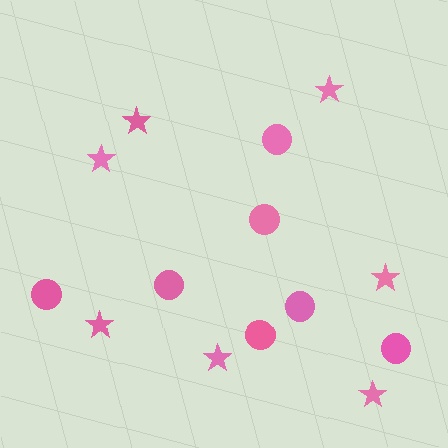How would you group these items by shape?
There are 2 groups: one group of circles (7) and one group of stars (7).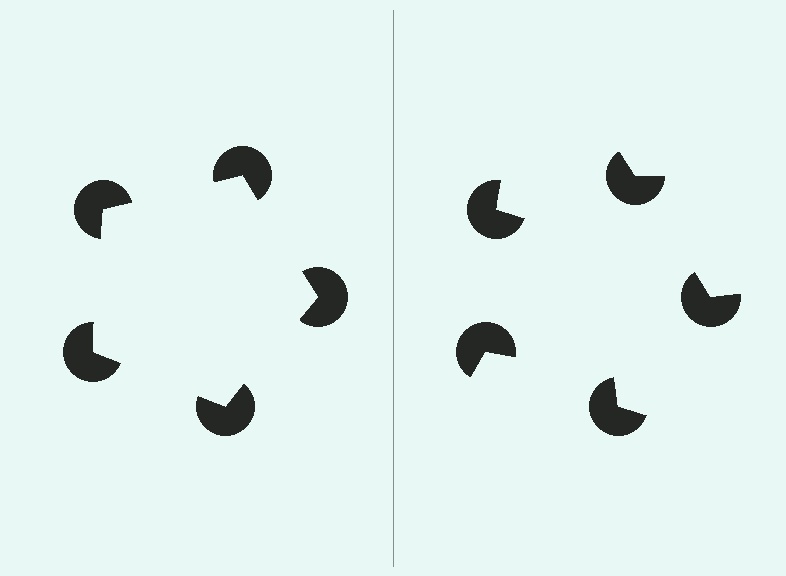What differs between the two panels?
The pac-man discs are positioned identically on both sides; only the wedge orientations differ. On the left they align to a pentagon; on the right they are misaligned.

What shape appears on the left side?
An illusory pentagon.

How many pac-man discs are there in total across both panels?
10 — 5 on each side.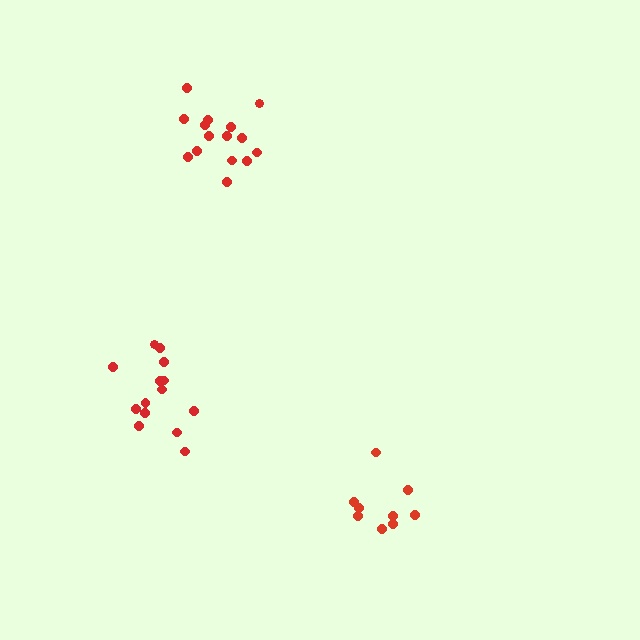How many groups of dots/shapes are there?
There are 3 groups.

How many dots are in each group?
Group 1: 9 dots, Group 2: 15 dots, Group 3: 14 dots (38 total).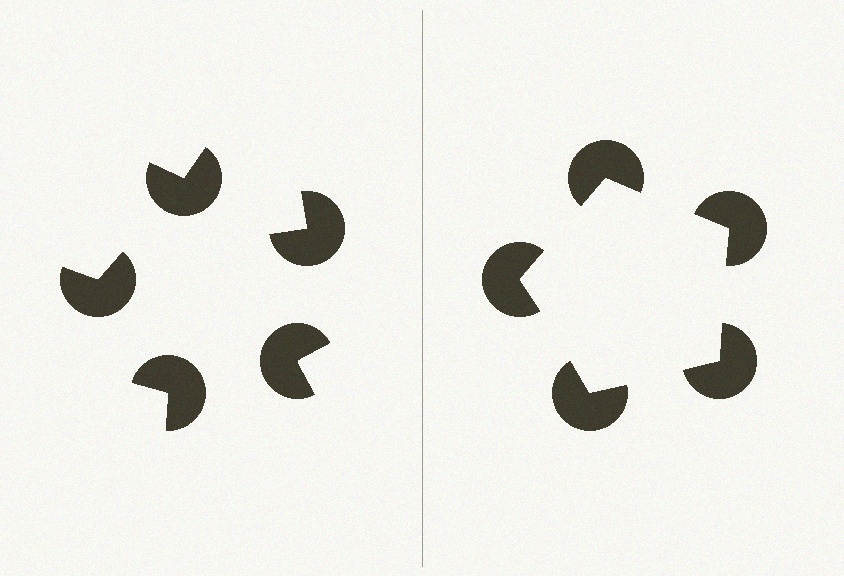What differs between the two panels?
The pac-man discs are positioned identically on both sides; only the wedge orientations differ. On the right they align to a pentagon; on the left they are misaligned.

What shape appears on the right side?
An illusory pentagon.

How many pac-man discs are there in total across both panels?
10 — 5 on each side.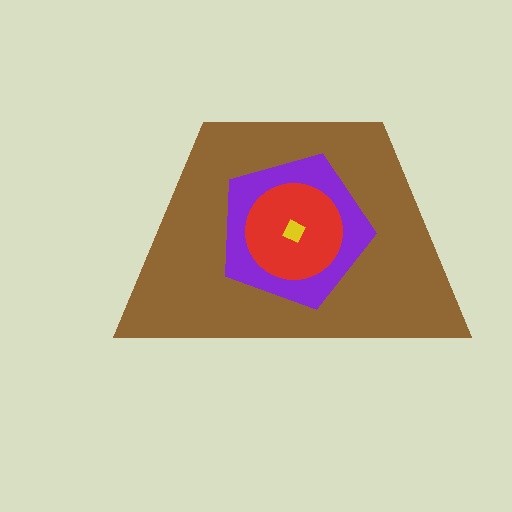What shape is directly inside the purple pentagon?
The red circle.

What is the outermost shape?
The brown trapezoid.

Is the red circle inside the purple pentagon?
Yes.